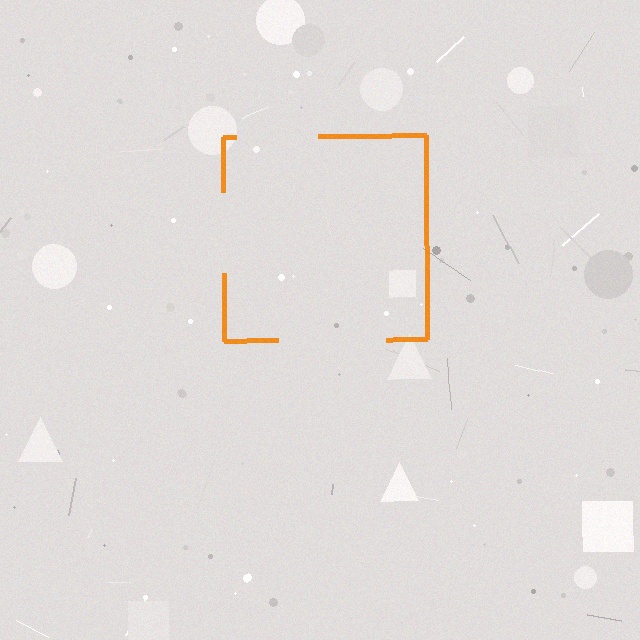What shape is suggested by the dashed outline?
The dashed outline suggests a square.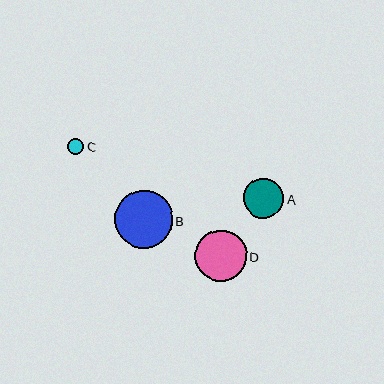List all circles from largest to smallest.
From largest to smallest: B, D, A, C.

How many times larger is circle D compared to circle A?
Circle D is approximately 1.3 times the size of circle A.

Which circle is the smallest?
Circle C is the smallest with a size of approximately 16 pixels.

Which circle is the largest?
Circle B is the largest with a size of approximately 58 pixels.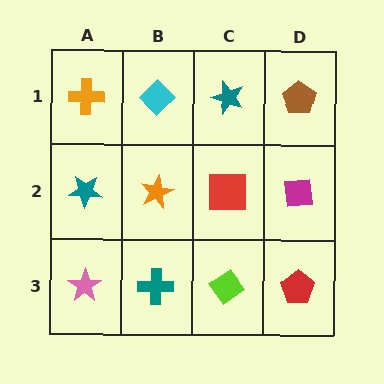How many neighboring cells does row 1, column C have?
3.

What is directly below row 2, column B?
A teal cross.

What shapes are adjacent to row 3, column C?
A red square (row 2, column C), a teal cross (row 3, column B), a red pentagon (row 3, column D).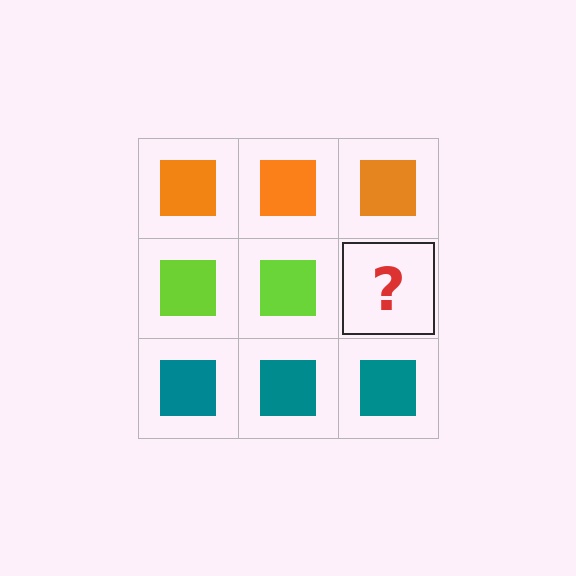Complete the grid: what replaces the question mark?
The question mark should be replaced with a lime square.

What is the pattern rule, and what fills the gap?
The rule is that each row has a consistent color. The gap should be filled with a lime square.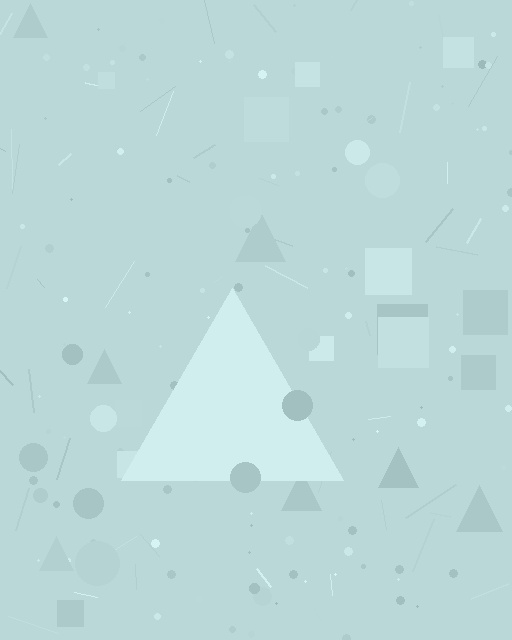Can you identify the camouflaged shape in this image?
The camouflaged shape is a triangle.